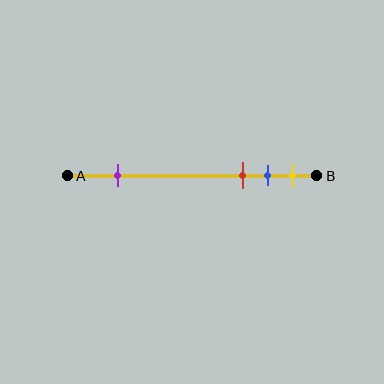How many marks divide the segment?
There are 4 marks dividing the segment.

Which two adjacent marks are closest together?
The blue and yellow marks are the closest adjacent pair.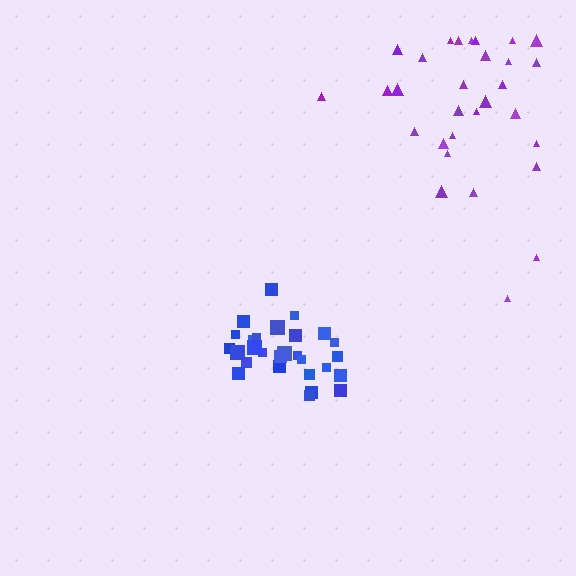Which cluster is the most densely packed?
Blue.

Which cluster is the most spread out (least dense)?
Purple.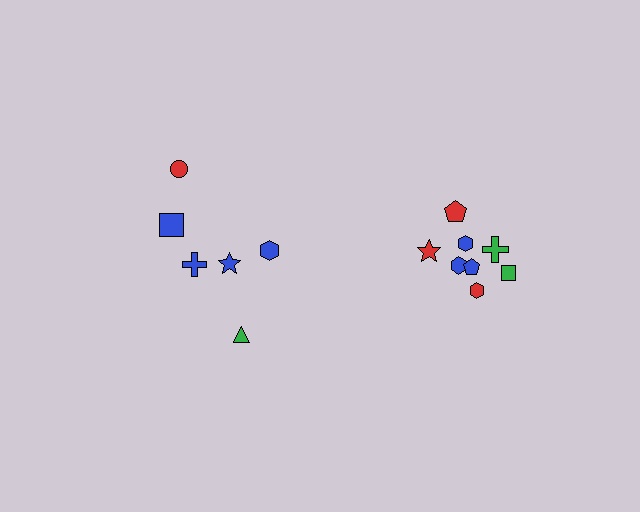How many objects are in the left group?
There are 6 objects.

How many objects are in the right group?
There are 8 objects.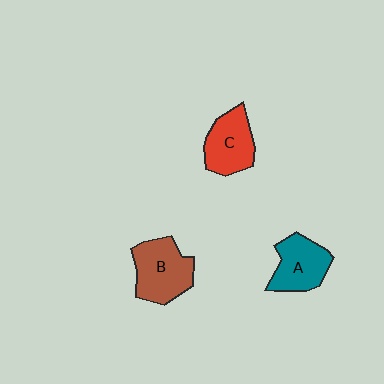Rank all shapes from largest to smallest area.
From largest to smallest: B (brown), A (teal), C (red).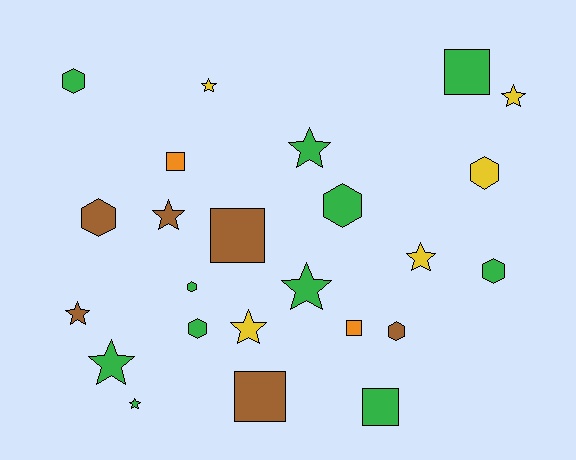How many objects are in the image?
There are 24 objects.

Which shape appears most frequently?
Star, with 10 objects.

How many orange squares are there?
There are 2 orange squares.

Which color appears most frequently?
Green, with 11 objects.